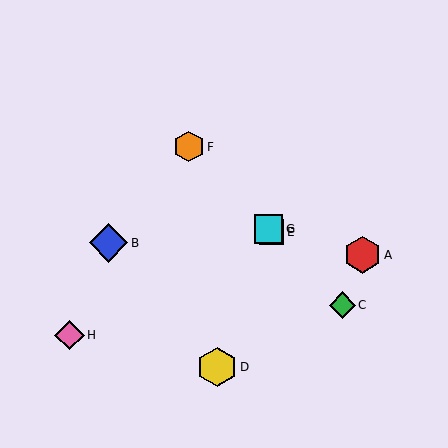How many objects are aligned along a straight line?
4 objects (C, E, F, G) are aligned along a straight line.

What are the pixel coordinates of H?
Object H is at (69, 335).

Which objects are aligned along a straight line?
Objects C, E, F, G are aligned along a straight line.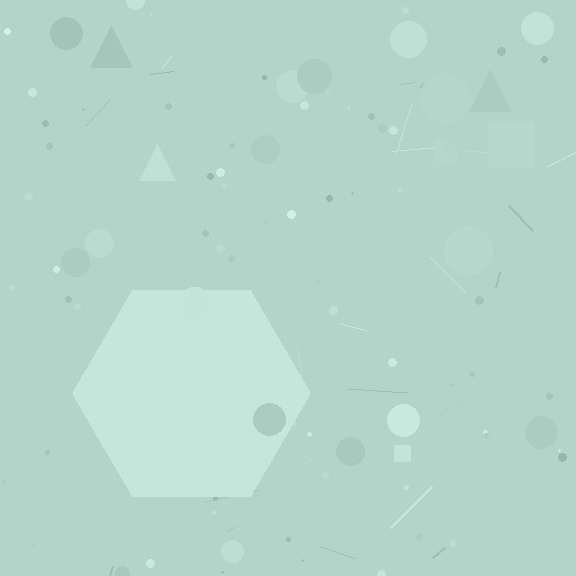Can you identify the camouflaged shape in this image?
The camouflaged shape is a hexagon.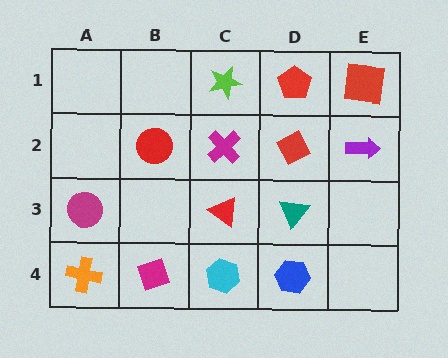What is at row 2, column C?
A magenta cross.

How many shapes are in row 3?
3 shapes.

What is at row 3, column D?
A teal triangle.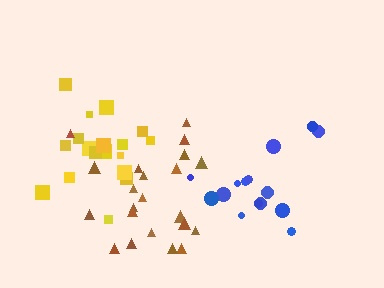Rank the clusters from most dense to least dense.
yellow, brown, blue.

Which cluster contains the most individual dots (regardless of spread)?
Brown (22).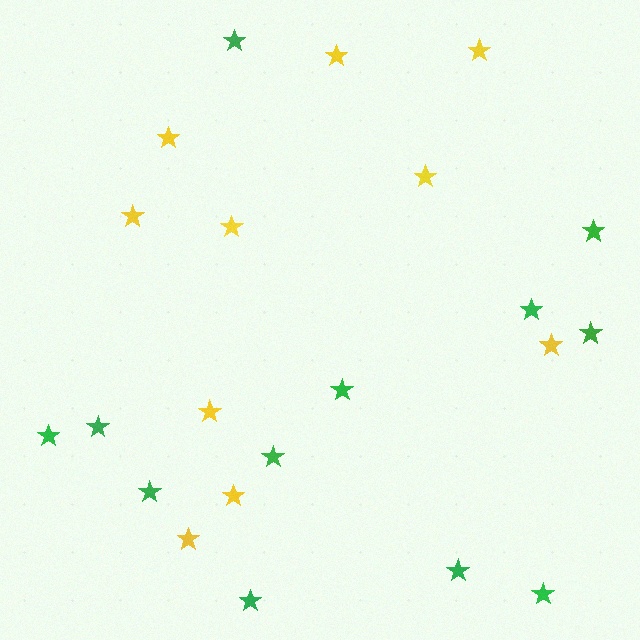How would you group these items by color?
There are 2 groups: one group of green stars (12) and one group of yellow stars (10).